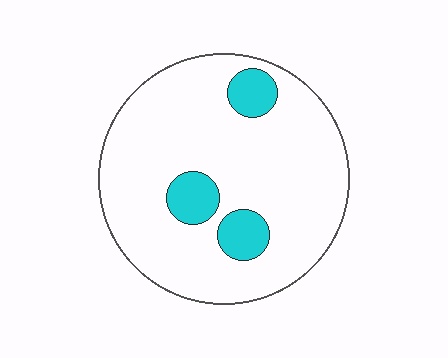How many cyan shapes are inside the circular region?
3.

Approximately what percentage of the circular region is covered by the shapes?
Approximately 15%.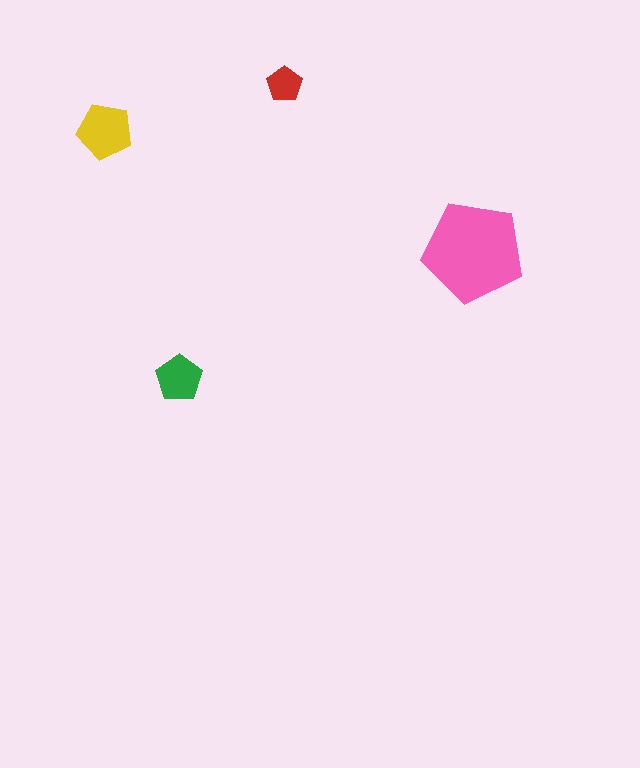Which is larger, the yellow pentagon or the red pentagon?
The yellow one.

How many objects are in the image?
There are 4 objects in the image.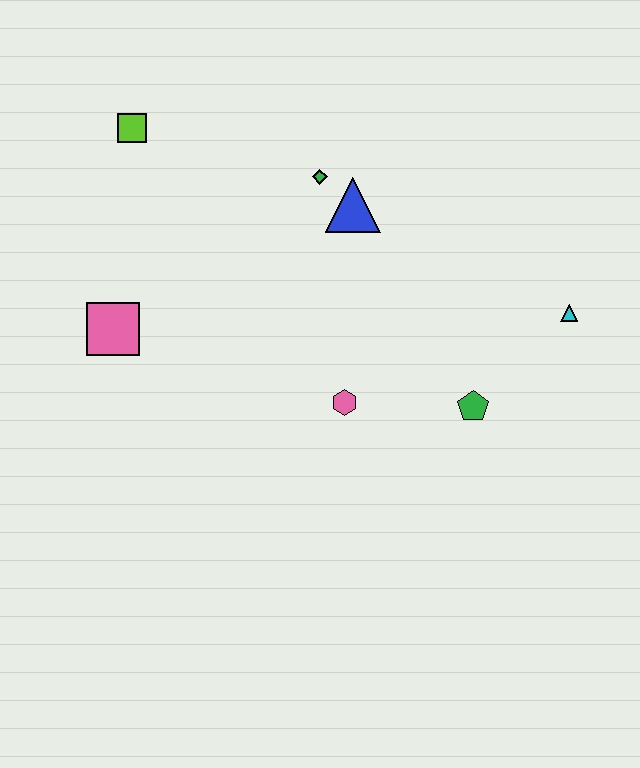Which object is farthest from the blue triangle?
The pink square is farthest from the blue triangle.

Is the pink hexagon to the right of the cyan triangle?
No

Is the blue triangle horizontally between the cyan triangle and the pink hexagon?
Yes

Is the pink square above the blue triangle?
No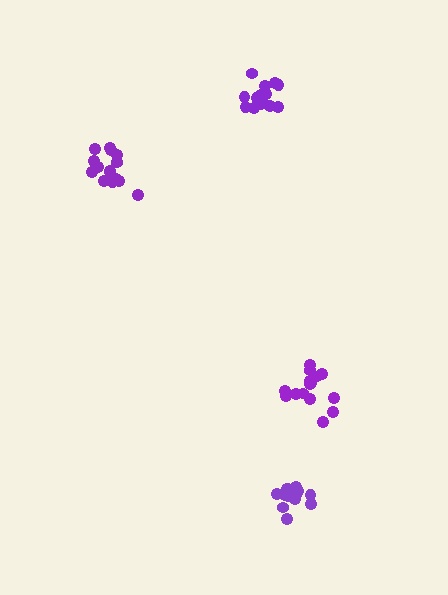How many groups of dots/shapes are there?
There are 4 groups.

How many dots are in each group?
Group 1: 15 dots, Group 2: 15 dots, Group 3: 15 dots, Group 4: 14 dots (59 total).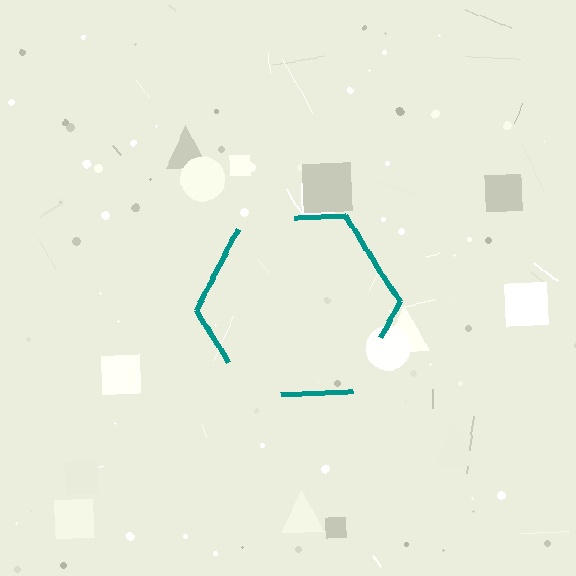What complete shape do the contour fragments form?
The contour fragments form a hexagon.